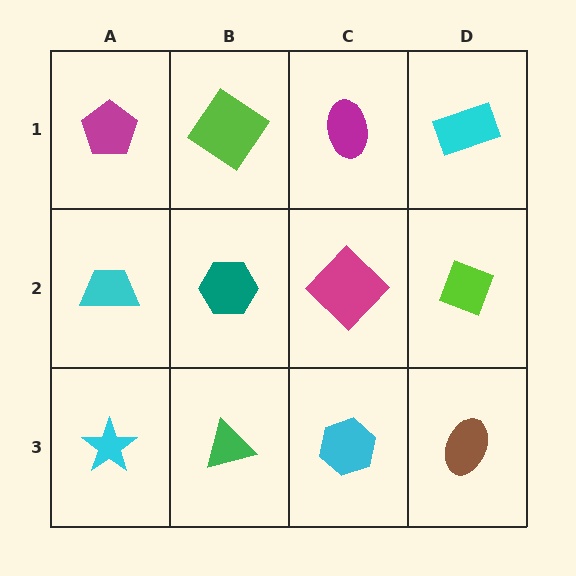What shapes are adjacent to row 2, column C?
A magenta ellipse (row 1, column C), a cyan hexagon (row 3, column C), a teal hexagon (row 2, column B), a lime diamond (row 2, column D).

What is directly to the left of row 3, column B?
A cyan star.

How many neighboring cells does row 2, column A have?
3.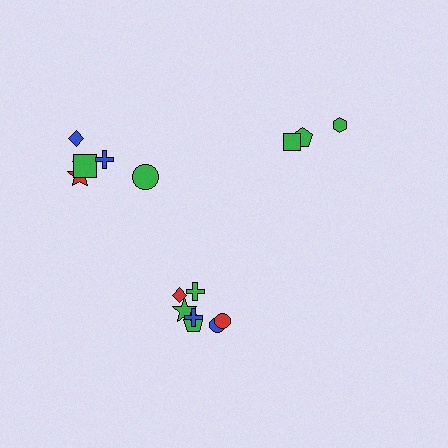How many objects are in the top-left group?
There are 6 objects.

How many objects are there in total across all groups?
There are 16 objects.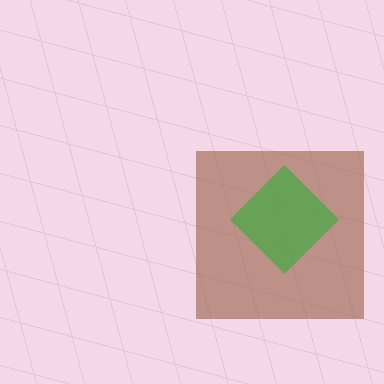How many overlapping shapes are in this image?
There are 2 overlapping shapes in the image.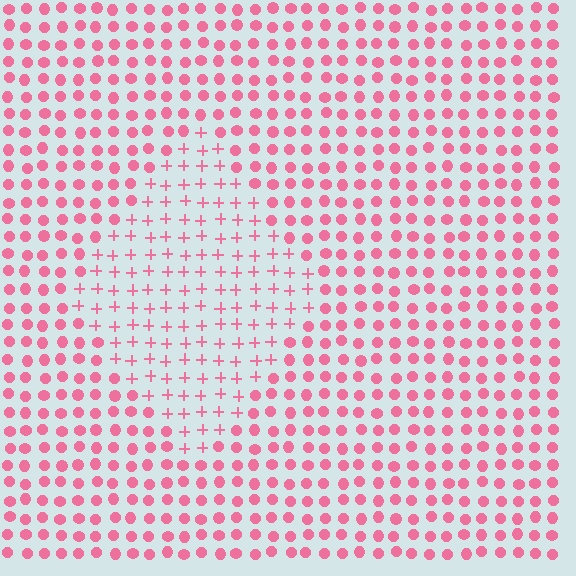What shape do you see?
I see a diamond.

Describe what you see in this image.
The image is filled with small pink elements arranged in a uniform grid. A diamond-shaped region contains plus signs, while the surrounding area contains circles. The boundary is defined purely by the change in element shape.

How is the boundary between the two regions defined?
The boundary is defined by a change in element shape: plus signs inside vs. circles outside. All elements share the same color and spacing.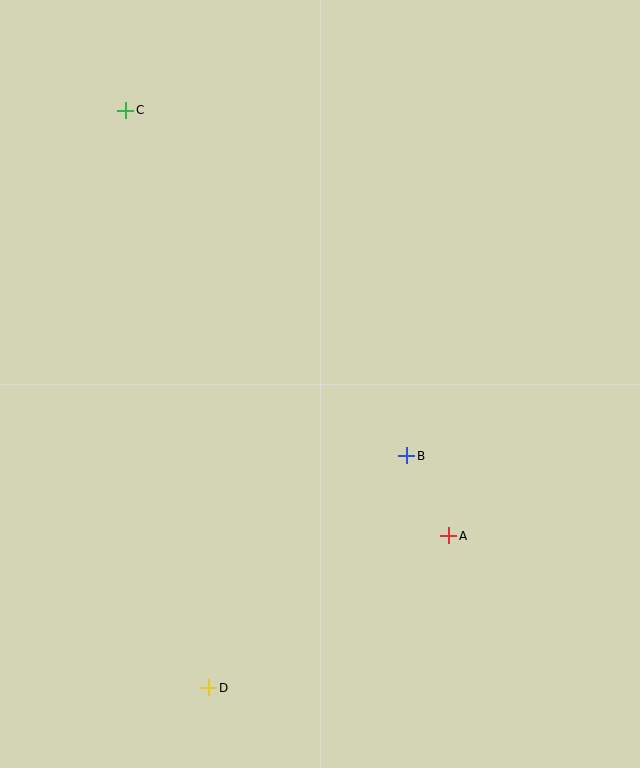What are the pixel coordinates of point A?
Point A is at (449, 536).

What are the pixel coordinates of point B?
Point B is at (407, 456).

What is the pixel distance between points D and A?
The distance between D and A is 284 pixels.